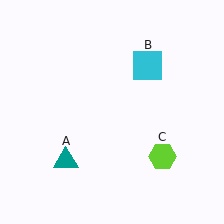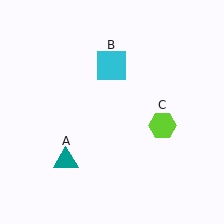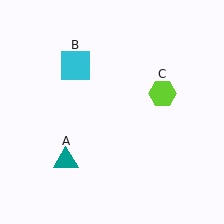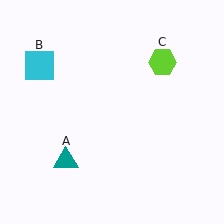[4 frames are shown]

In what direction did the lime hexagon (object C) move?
The lime hexagon (object C) moved up.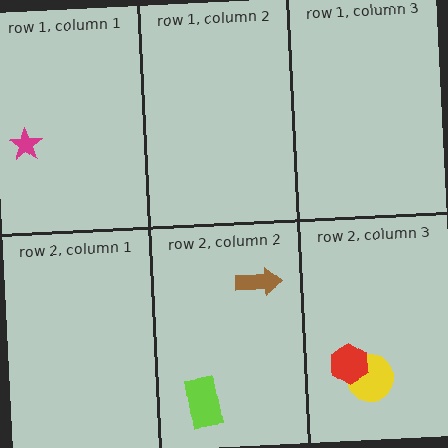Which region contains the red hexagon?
The row 2, column 3 region.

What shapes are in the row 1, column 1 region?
The magenta star.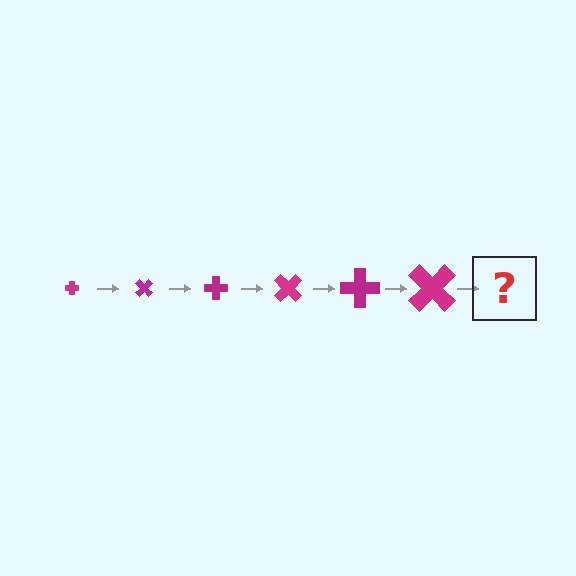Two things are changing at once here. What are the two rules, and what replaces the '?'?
The two rules are that the cross grows larger each step and it rotates 45 degrees each step. The '?' should be a cross, larger than the previous one and rotated 270 degrees from the start.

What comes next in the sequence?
The next element should be a cross, larger than the previous one and rotated 270 degrees from the start.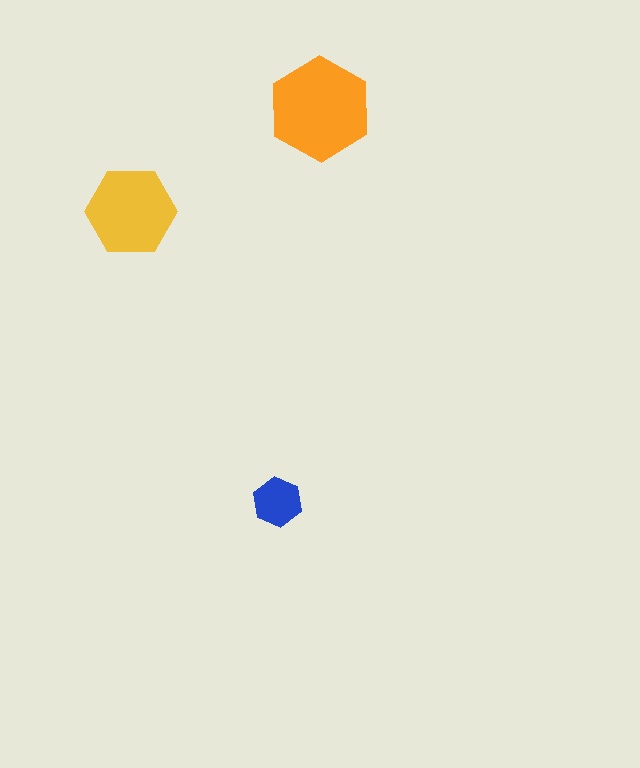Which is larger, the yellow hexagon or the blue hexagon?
The yellow one.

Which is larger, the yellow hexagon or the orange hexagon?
The orange one.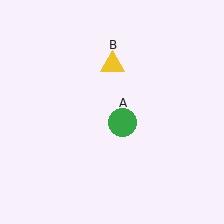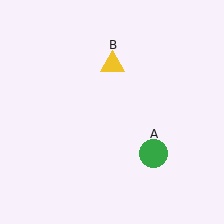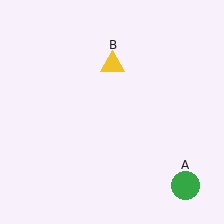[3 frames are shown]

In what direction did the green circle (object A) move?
The green circle (object A) moved down and to the right.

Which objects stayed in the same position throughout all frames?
Yellow triangle (object B) remained stationary.